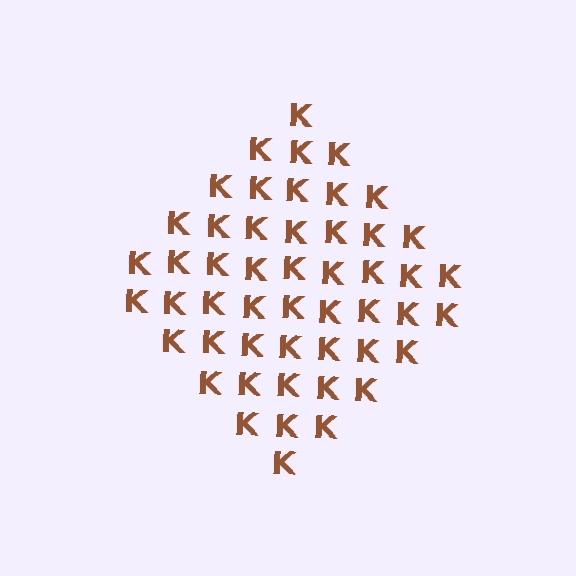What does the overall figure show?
The overall figure shows a diamond.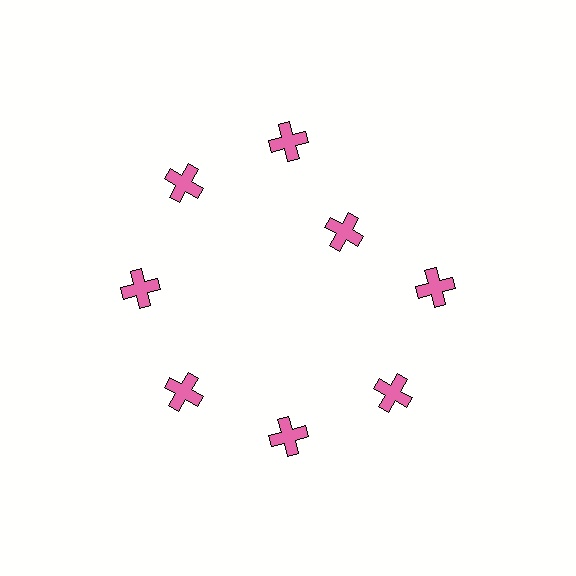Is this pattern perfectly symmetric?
No. The 8 pink crosses are arranged in a ring, but one element near the 2 o'clock position is pulled inward toward the center, breaking the 8-fold rotational symmetry.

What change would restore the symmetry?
The symmetry would be restored by moving it outward, back onto the ring so that all 8 crosses sit at equal angles and equal distance from the center.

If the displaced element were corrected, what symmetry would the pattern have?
It would have 8-fold rotational symmetry — the pattern would map onto itself every 45 degrees.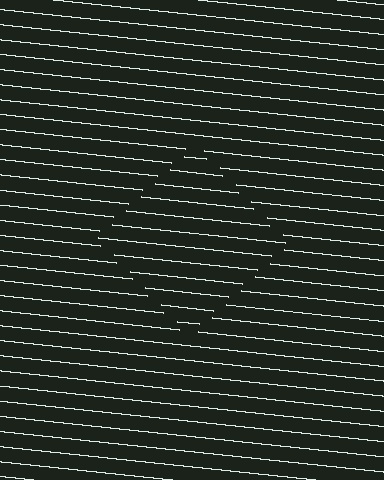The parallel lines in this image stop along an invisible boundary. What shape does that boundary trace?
An illusory square. The interior of the shape contains the same grating, shifted by half a period — the contour is defined by the phase discontinuity where line-ends from the inner and outer gratings abut.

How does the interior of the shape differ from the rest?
The interior of the shape contains the same grating, shifted by half a period — the contour is defined by the phase discontinuity where line-ends from the inner and outer gratings abut.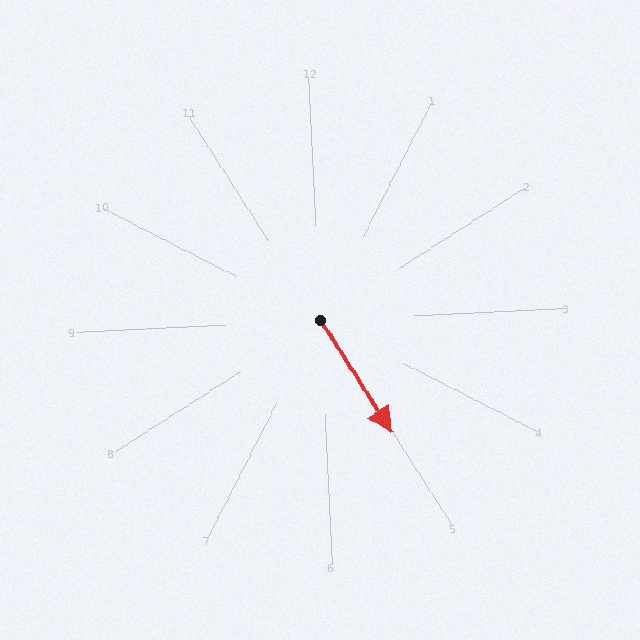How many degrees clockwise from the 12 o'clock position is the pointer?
Approximately 150 degrees.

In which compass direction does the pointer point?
Southeast.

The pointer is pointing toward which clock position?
Roughly 5 o'clock.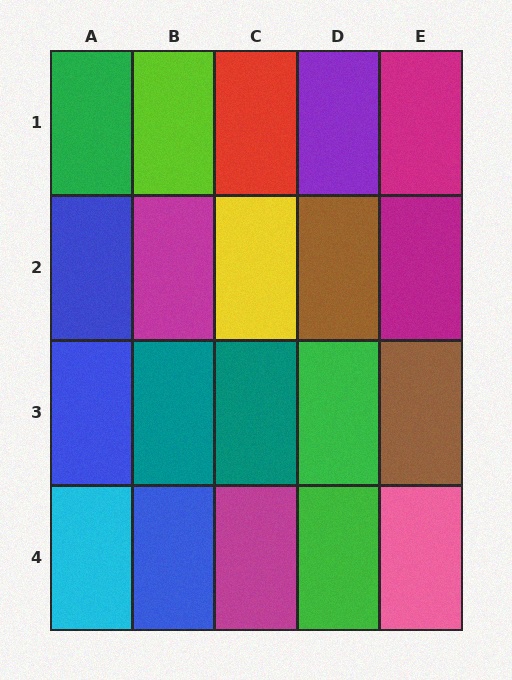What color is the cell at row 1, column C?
Red.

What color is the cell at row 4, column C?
Magenta.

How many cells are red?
1 cell is red.